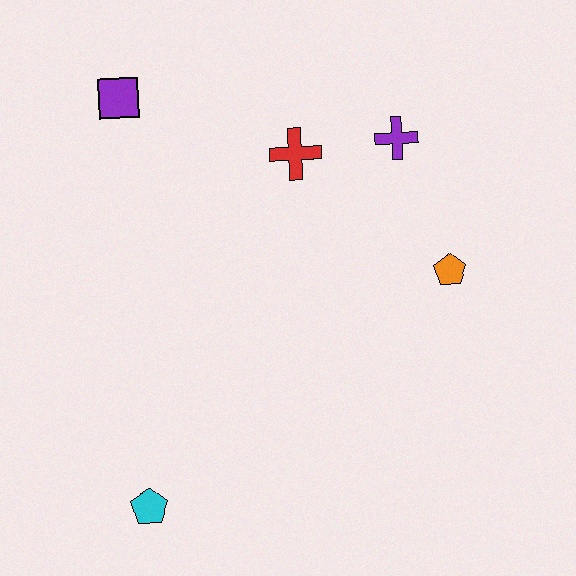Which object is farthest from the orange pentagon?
The cyan pentagon is farthest from the orange pentagon.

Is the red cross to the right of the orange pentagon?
No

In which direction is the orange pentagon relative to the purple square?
The orange pentagon is to the right of the purple square.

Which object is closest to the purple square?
The red cross is closest to the purple square.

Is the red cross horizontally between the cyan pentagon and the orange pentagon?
Yes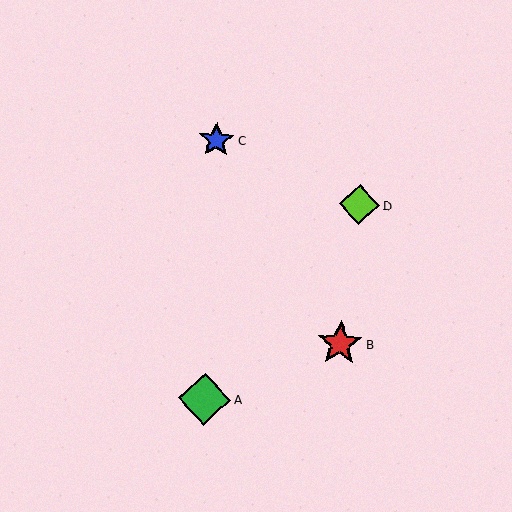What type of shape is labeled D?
Shape D is a lime diamond.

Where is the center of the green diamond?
The center of the green diamond is at (205, 399).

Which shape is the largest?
The green diamond (labeled A) is the largest.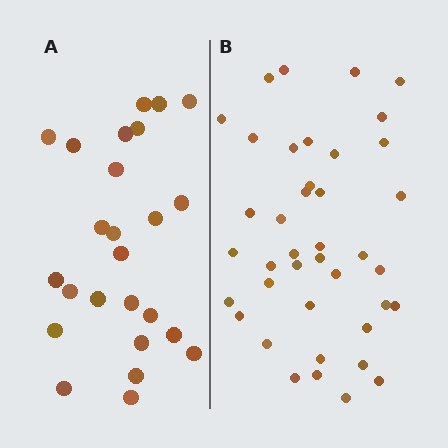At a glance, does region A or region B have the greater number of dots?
Region B (the right region) has more dots.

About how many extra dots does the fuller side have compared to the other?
Region B has approximately 15 more dots than region A.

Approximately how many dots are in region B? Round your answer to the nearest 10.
About 40 dots.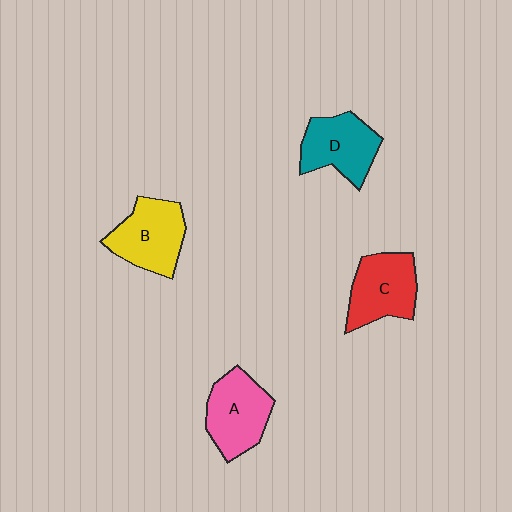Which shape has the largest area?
Shape B (yellow).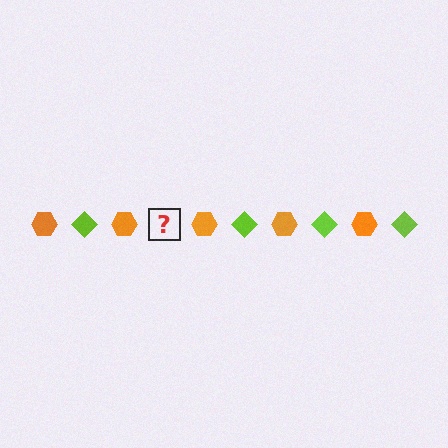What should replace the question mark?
The question mark should be replaced with a lime diamond.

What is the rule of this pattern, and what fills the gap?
The rule is that the pattern alternates between orange hexagon and lime diamond. The gap should be filled with a lime diamond.